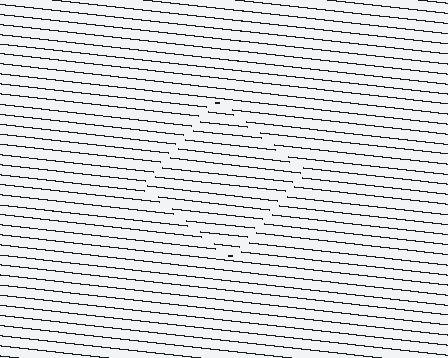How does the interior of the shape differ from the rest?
The interior of the shape contains the same grating, shifted by half a period — the contour is defined by the phase discontinuity where line-ends from the inner and outer gratings abut.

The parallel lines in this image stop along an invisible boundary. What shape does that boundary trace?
An illusory square. The interior of the shape contains the same grating, shifted by half a period — the contour is defined by the phase discontinuity where line-ends from the inner and outer gratings abut.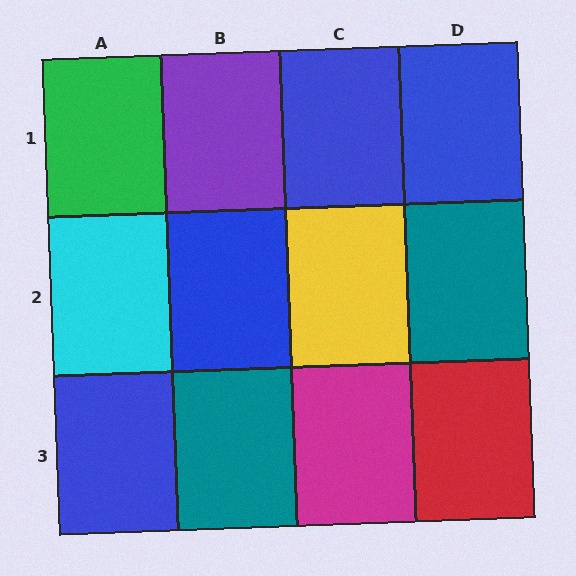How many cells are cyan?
1 cell is cyan.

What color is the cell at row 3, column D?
Red.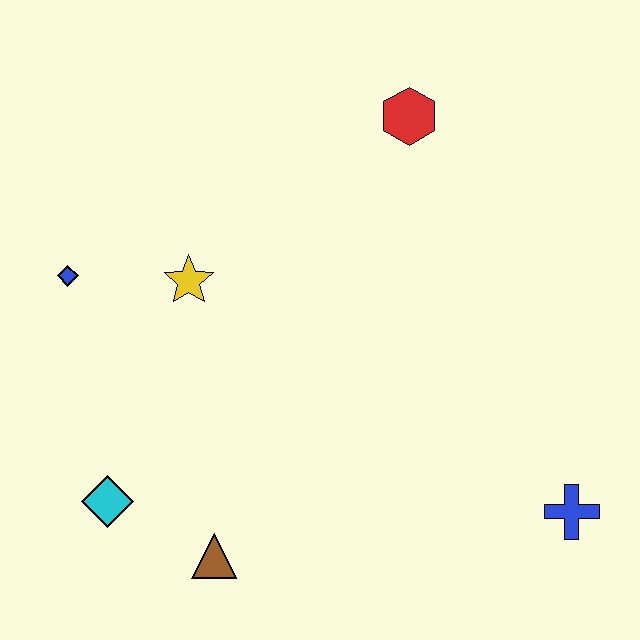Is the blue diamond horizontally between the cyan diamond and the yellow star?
No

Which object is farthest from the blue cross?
The blue diamond is farthest from the blue cross.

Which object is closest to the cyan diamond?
The brown triangle is closest to the cyan diamond.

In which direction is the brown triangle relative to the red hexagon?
The brown triangle is below the red hexagon.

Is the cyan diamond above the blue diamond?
No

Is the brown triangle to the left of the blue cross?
Yes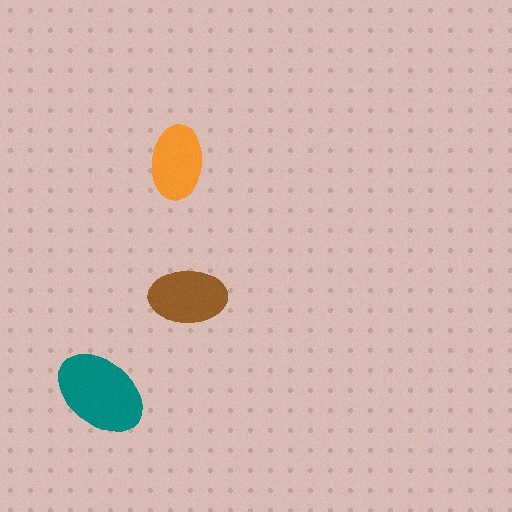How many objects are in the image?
There are 3 objects in the image.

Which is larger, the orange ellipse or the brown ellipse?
The brown one.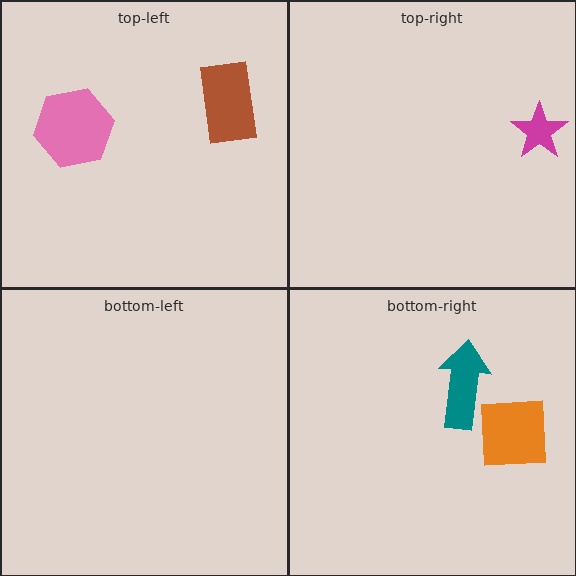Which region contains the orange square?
The bottom-right region.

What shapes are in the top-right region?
The magenta star.